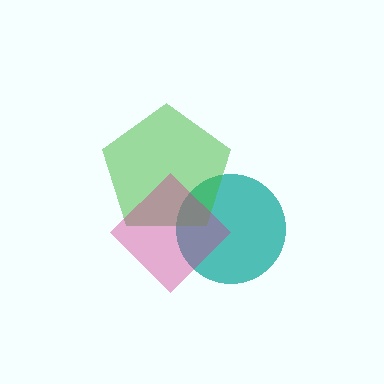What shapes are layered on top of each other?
The layered shapes are: a teal circle, a green pentagon, a magenta diamond.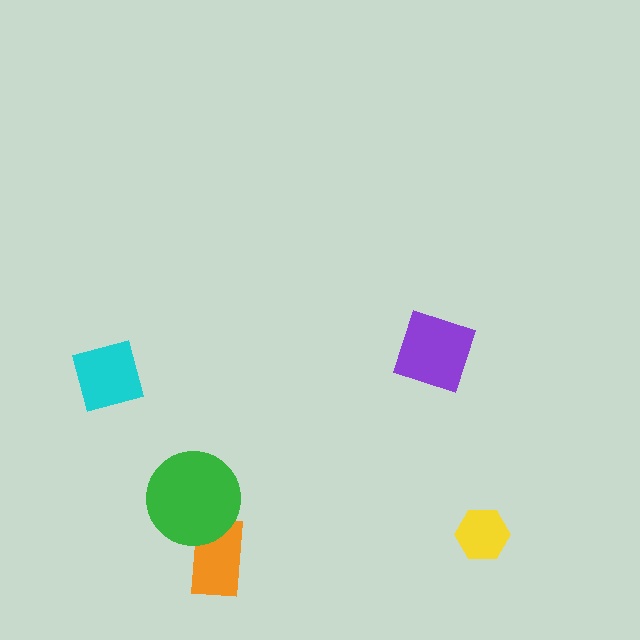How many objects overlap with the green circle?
1 object overlaps with the green circle.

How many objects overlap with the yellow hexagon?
0 objects overlap with the yellow hexagon.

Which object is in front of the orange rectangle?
The green circle is in front of the orange rectangle.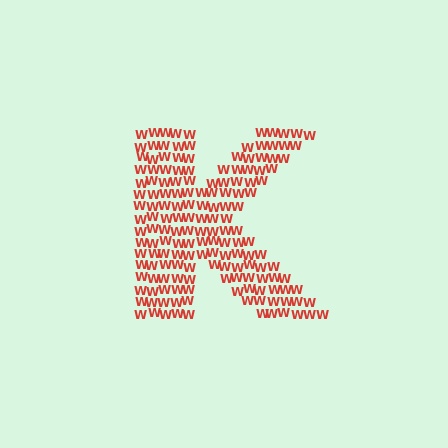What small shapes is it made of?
It is made of small letter W's.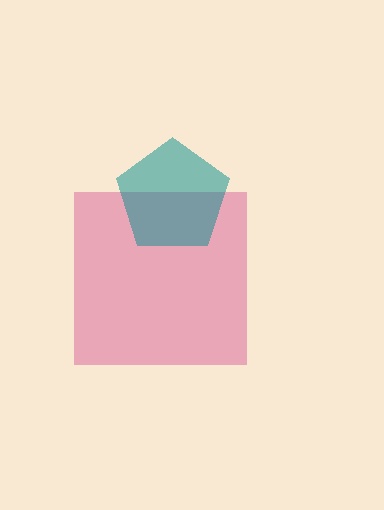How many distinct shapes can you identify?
There are 2 distinct shapes: a pink square, a teal pentagon.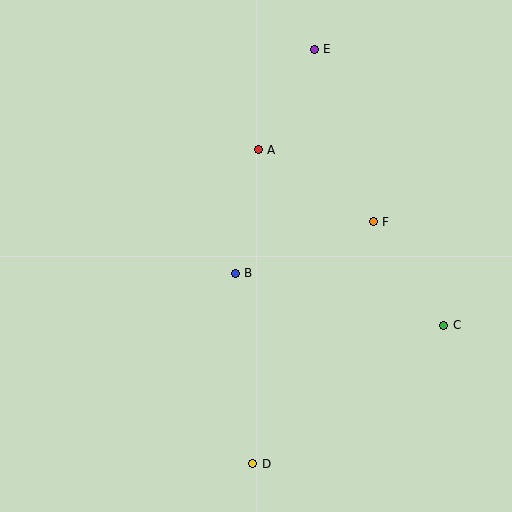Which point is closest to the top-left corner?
Point A is closest to the top-left corner.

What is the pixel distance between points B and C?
The distance between B and C is 215 pixels.